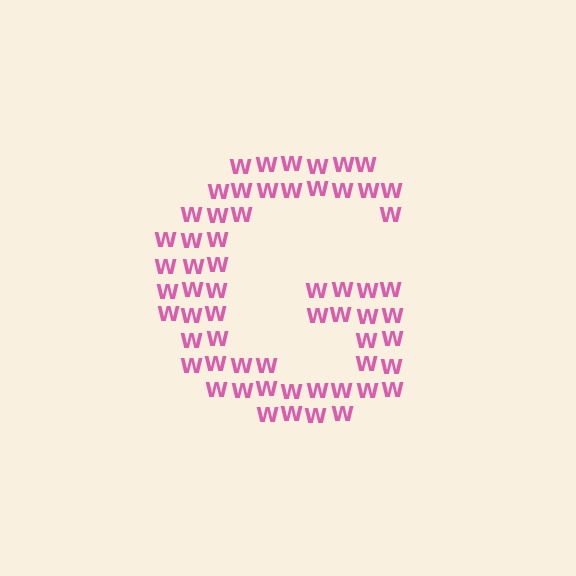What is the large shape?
The large shape is the letter G.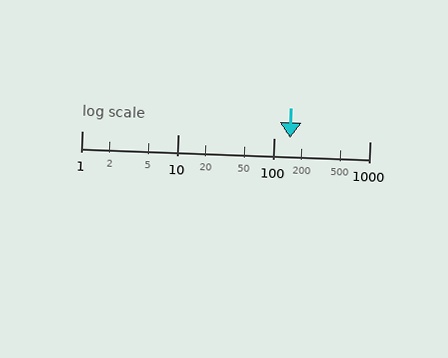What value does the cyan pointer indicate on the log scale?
The pointer indicates approximately 150.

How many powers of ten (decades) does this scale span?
The scale spans 3 decades, from 1 to 1000.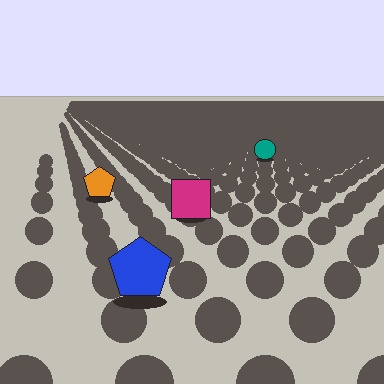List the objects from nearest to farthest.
From nearest to farthest: the blue pentagon, the magenta square, the orange pentagon, the teal circle.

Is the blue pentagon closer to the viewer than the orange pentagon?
Yes. The blue pentagon is closer — you can tell from the texture gradient: the ground texture is coarser near it.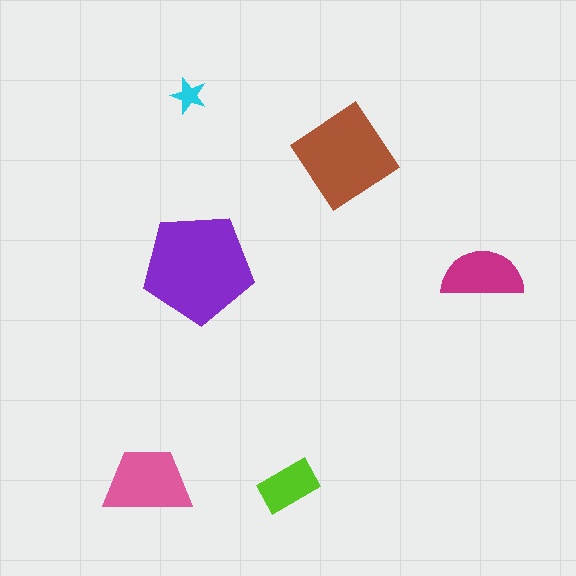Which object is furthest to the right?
The magenta semicircle is rightmost.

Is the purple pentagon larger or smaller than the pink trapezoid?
Larger.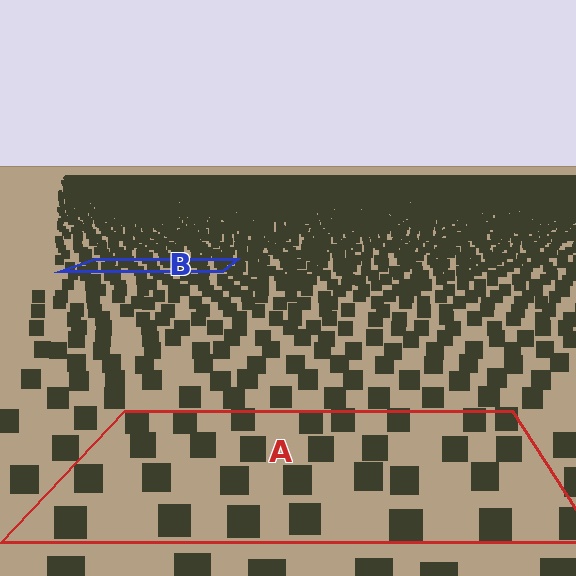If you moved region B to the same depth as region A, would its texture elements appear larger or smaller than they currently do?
They would appear larger. At a closer depth, the same texture elements are projected at a bigger on-screen size.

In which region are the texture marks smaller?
The texture marks are smaller in region B, because it is farther away.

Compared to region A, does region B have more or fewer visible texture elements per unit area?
Region B has more texture elements per unit area — they are packed more densely because it is farther away.